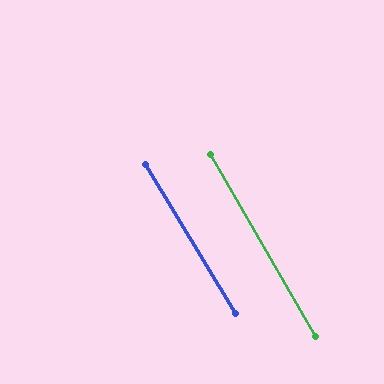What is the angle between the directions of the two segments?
Approximately 1 degree.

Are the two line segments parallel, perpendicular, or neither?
Parallel — their directions differ by only 0.6°.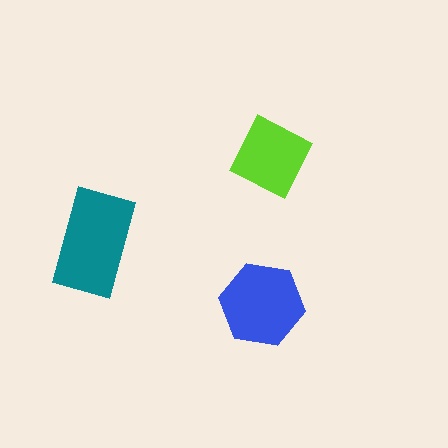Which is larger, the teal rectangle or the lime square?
The teal rectangle.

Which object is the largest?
The teal rectangle.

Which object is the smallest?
The lime square.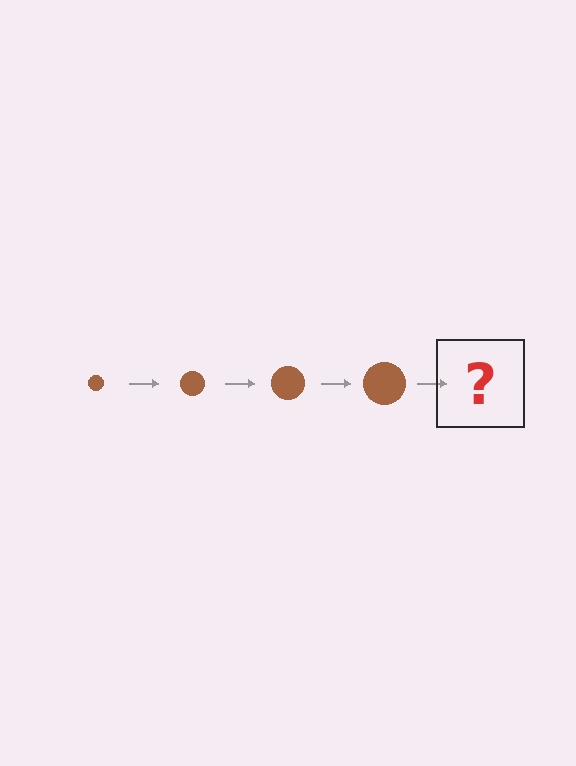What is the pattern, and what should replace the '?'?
The pattern is that the circle gets progressively larger each step. The '?' should be a brown circle, larger than the previous one.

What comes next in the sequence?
The next element should be a brown circle, larger than the previous one.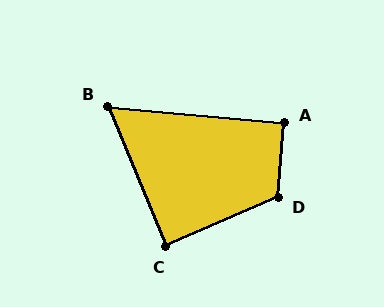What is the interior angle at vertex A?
Approximately 91 degrees (approximately right).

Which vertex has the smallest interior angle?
B, at approximately 62 degrees.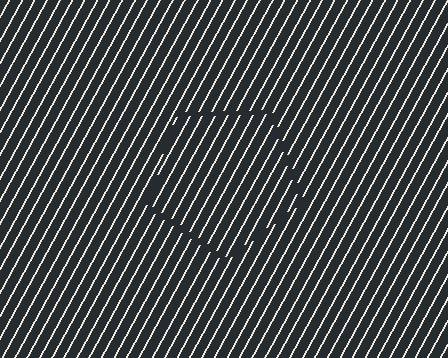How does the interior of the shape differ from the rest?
The interior of the shape contains the same grating, shifted by half a period — the contour is defined by the phase discontinuity where line-ends from the inner and outer gratings abut.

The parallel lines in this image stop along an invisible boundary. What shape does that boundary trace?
An illusory pentagon. The interior of the shape contains the same grating, shifted by half a period — the contour is defined by the phase discontinuity where line-ends from the inner and outer gratings abut.